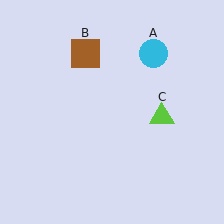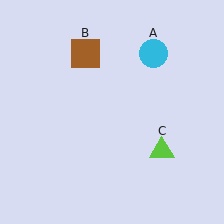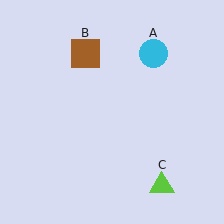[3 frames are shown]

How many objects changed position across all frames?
1 object changed position: lime triangle (object C).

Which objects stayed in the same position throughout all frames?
Cyan circle (object A) and brown square (object B) remained stationary.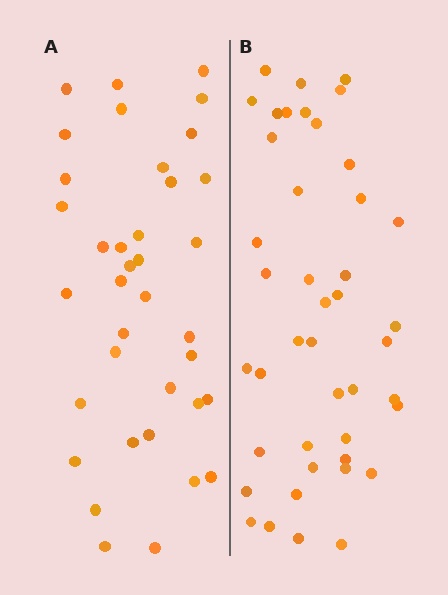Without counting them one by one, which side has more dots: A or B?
Region B (the right region) has more dots.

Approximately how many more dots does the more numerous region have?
Region B has about 6 more dots than region A.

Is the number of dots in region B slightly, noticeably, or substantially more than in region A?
Region B has only slightly more — the two regions are fairly close. The ratio is roughly 1.2 to 1.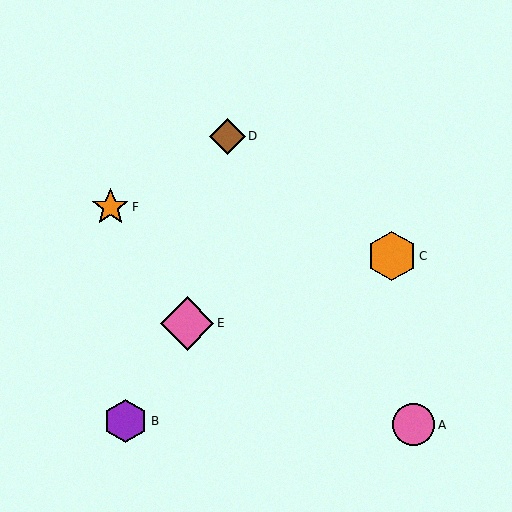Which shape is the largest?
The pink diamond (labeled E) is the largest.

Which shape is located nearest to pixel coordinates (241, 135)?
The brown diamond (labeled D) at (227, 136) is nearest to that location.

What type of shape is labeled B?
Shape B is a purple hexagon.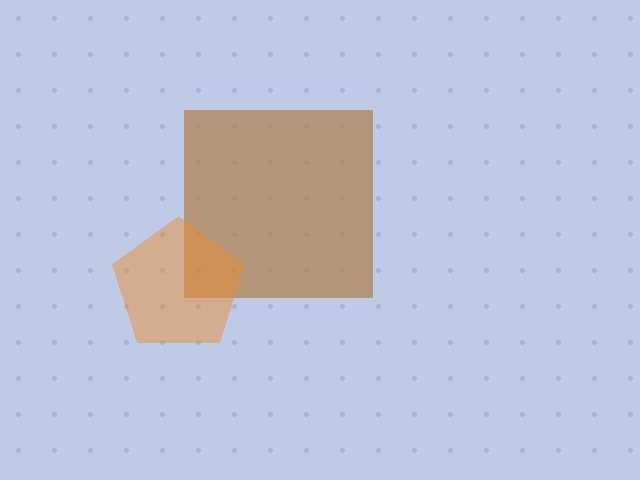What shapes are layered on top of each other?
The layered shapes are: a brown square, an orange pentagon.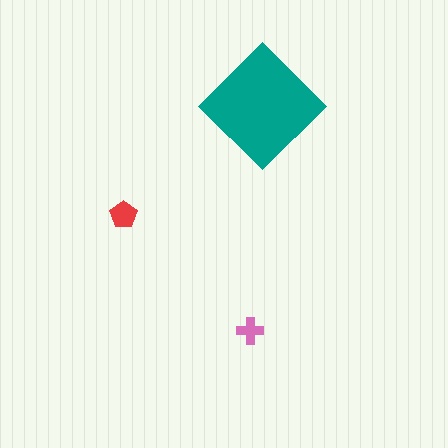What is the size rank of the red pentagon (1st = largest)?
2nd.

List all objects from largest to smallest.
The teal diamond, the red pentagon, the pink cross.